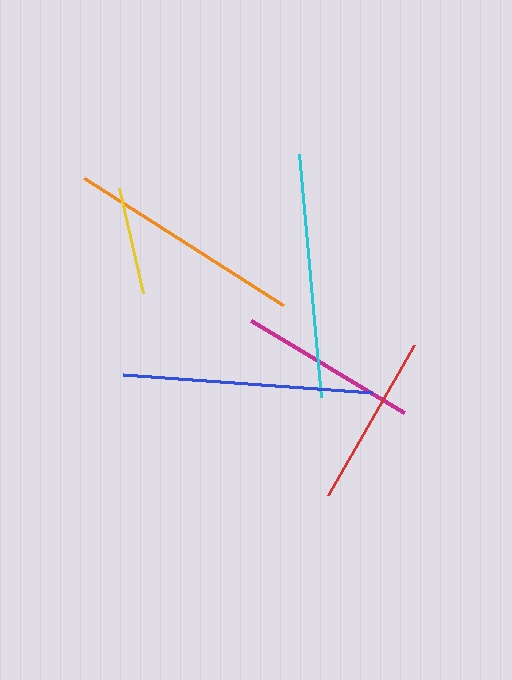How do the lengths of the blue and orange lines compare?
The blue and orange lines are approximately the same length.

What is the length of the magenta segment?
The magenta segment is approximately 179 pixels long.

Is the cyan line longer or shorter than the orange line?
The cyan line is longer than the orange line.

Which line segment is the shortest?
The yellow line is the shortest at approximately 108 pixels.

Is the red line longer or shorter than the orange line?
The orange line is longer than the red line.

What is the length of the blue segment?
The blue segment is approximately 249 pixels long.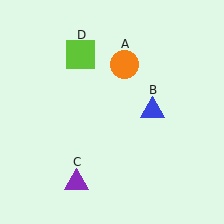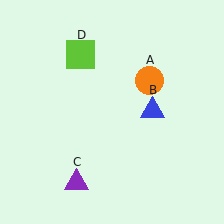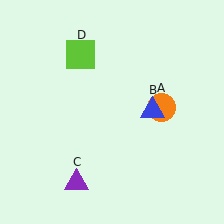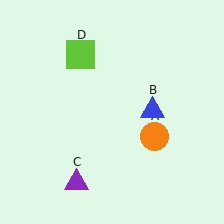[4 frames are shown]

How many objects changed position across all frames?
1 object changed position: orange circle (object A).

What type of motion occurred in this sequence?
The orange circle (object A) rotated clockwise around the center of the scene.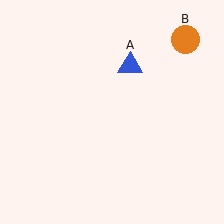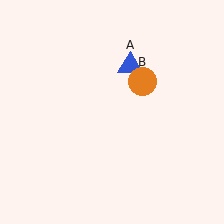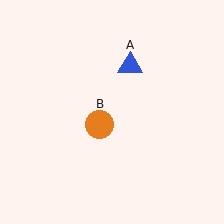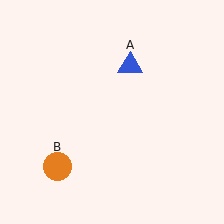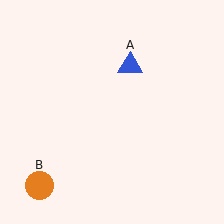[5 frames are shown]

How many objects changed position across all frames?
1 object changed position: orange circle (object B).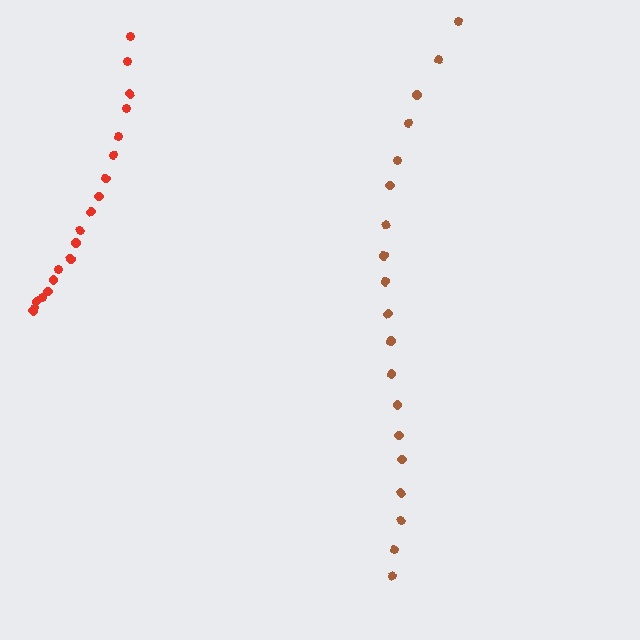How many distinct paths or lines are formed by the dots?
There are 2 distinct paths.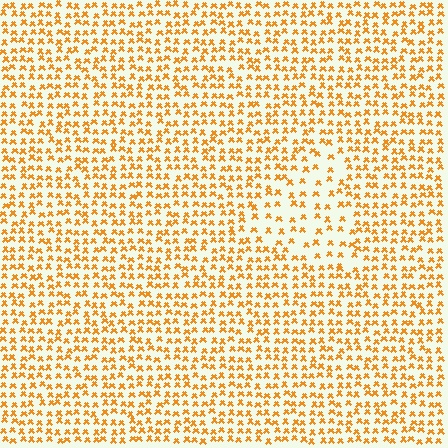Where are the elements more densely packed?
The elements are more densely packed outside the triangle boundary.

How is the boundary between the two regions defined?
The boundary is defined by a change in element density (approximately 1.9x ratio). All elements are the same color, size, and shape.